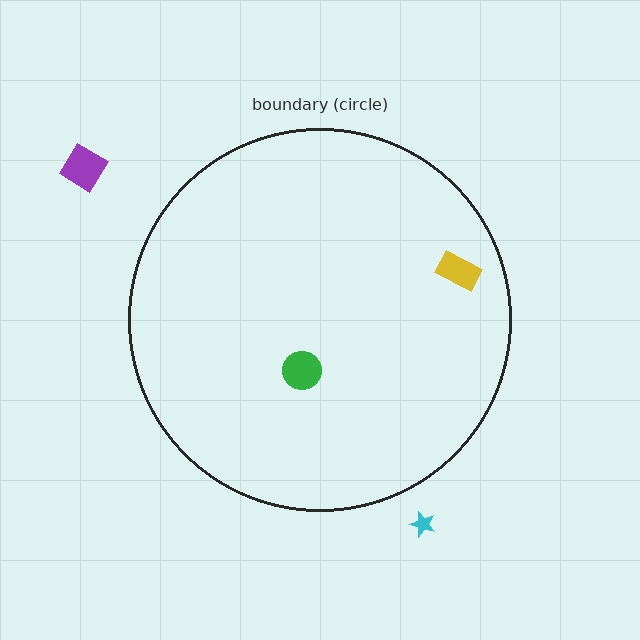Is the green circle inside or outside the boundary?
Inside.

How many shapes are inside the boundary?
2 inside, 2 outside.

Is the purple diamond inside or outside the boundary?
Outside.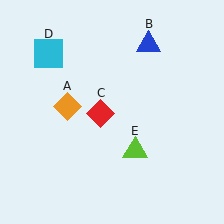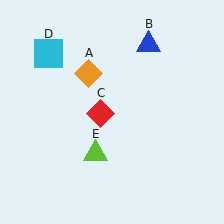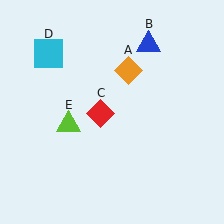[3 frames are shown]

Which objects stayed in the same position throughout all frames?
Blue triangle (object B) and red diamond (object C) and cyan square (object D) remained stationary.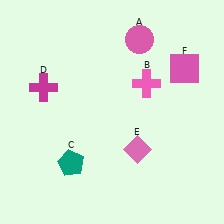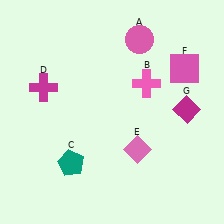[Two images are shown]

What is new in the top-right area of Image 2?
A magenta diamond (G) was added in the top-right area of Image 2.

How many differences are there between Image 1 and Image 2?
There is 1 difference between the two images.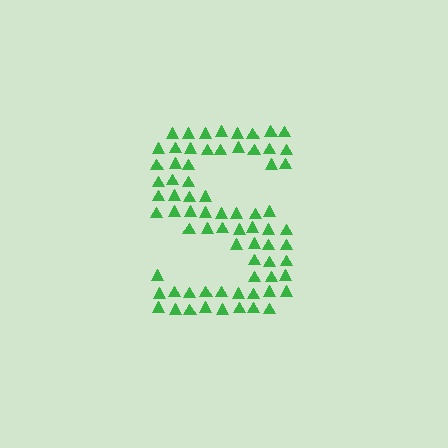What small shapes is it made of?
It is made of small triangles.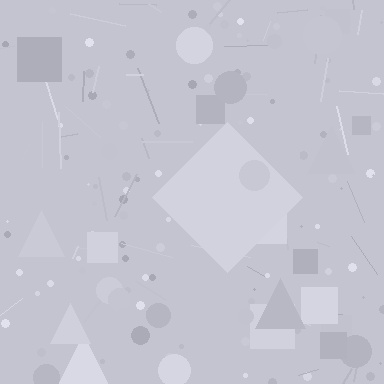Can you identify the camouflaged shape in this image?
The camouflaged shape is a diamond.